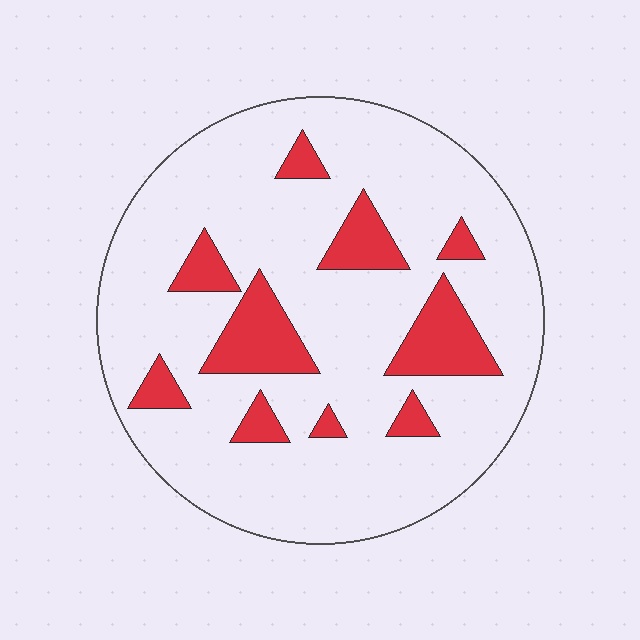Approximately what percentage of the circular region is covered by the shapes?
Approximately 15%.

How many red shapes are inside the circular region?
10.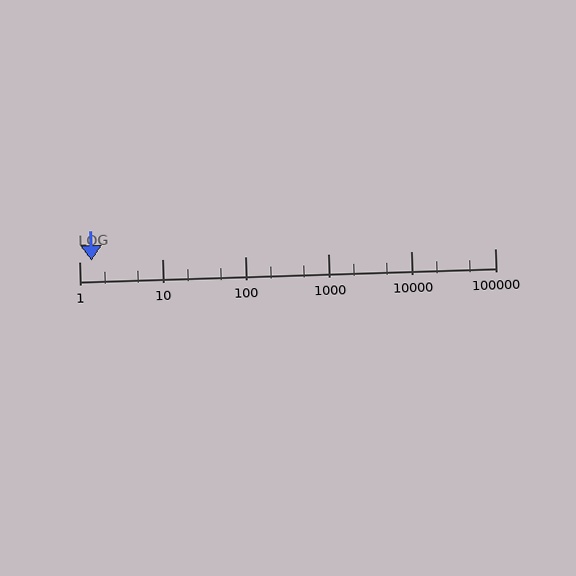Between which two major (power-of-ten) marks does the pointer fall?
The pointer is between 1 and 10.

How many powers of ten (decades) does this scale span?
The scale spans 5 decades, from 1 to 100000.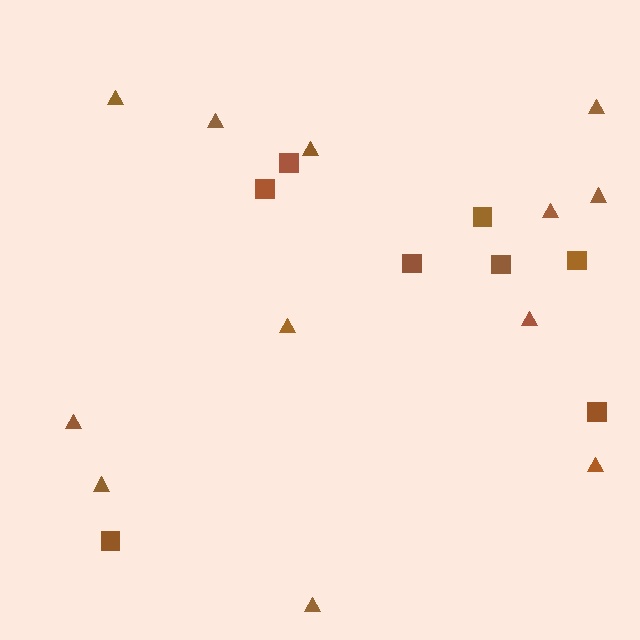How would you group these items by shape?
There are 2 groups: one group of squares (8) and one group of triangles (12).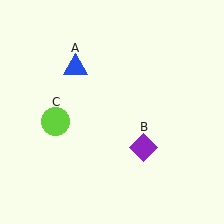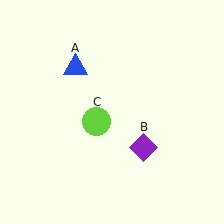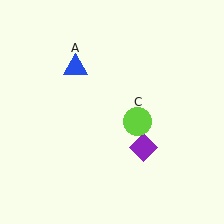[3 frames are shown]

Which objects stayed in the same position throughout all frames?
Blue triangle (object A) and purple diamond (object B) remained stationary.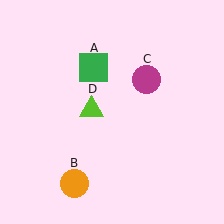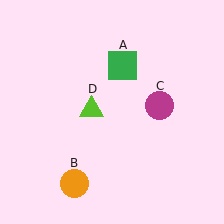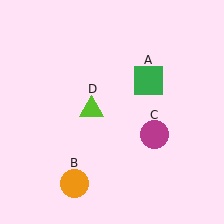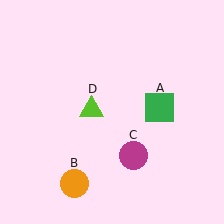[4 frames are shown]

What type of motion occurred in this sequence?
The green square (object A), magenta circle (object C) rotated clockwise around the center of the scene.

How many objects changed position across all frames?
2 objects changed position: green square (object A), magenta circle (object C).